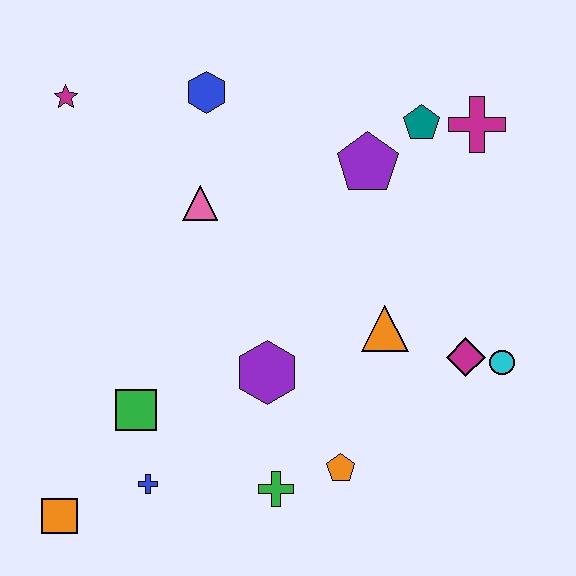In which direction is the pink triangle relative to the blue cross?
The pink triangle is above the blue cross.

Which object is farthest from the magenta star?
The cyan circle is farthest from the magenta star.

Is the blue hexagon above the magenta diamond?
Yes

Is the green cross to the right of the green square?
Yes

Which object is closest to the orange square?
The blue cross is closest to the orange square.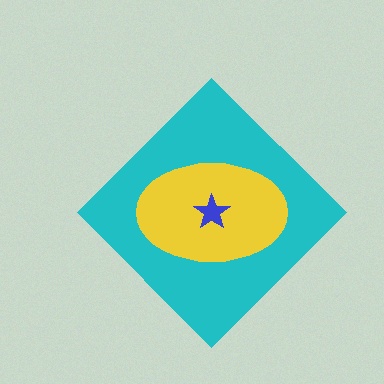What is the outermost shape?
The cyan diamond.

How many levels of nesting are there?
3.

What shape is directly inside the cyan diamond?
The yellow ellipse.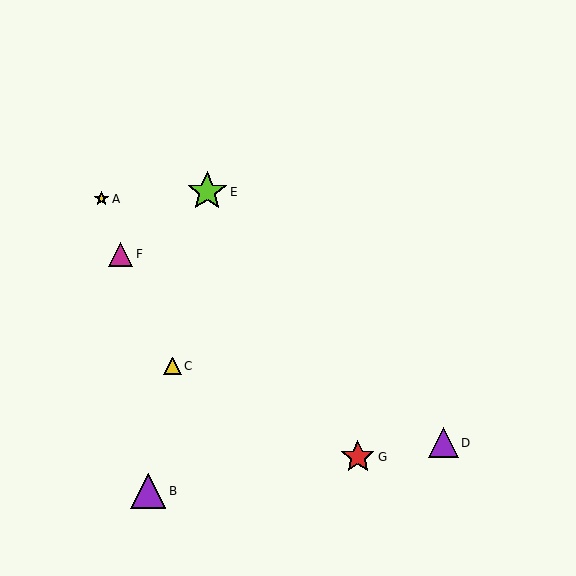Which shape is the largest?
The lime star (labeled E) is the largest.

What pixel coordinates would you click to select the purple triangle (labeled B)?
Click at (148, 491) to select the purple triangle B.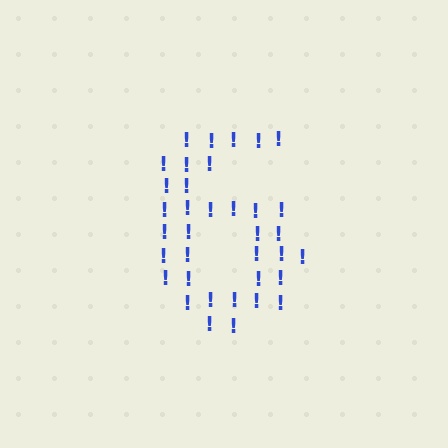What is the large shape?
The large shape is the digit 6.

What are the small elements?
The small elements are exclamation marks.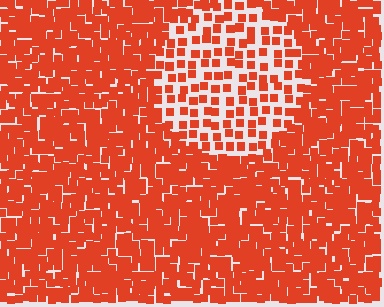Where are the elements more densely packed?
The elements are more densely packed outside the circle boundary.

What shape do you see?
I see a circle.